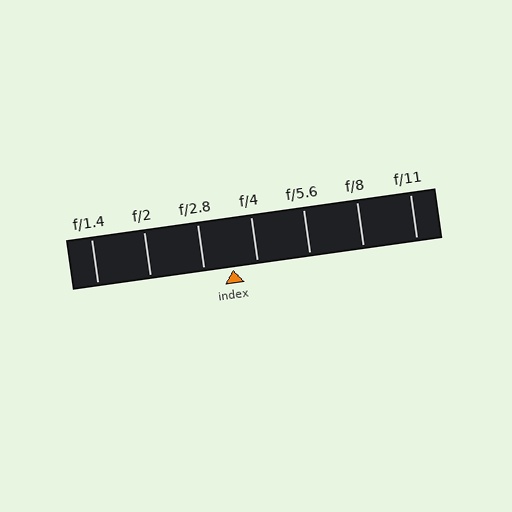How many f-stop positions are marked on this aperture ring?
There are 7 f-stop positions marked.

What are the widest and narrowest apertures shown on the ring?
The widest aperture shown is f/1.4 and the narrowest is f/11.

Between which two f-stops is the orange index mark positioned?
The index mark is between f/2.8 and f/4.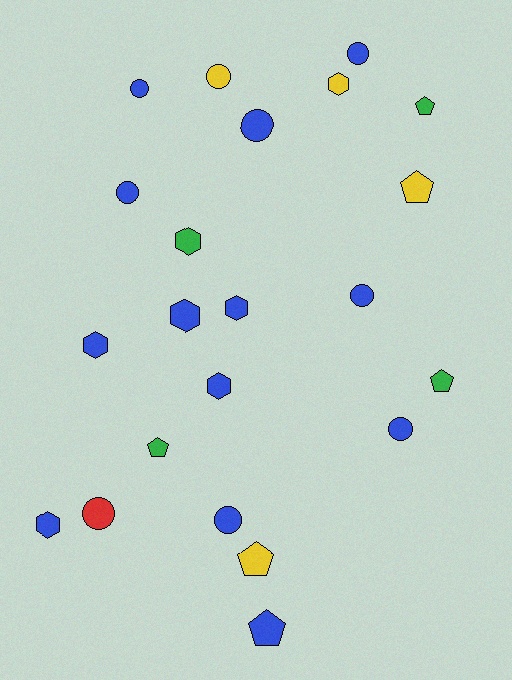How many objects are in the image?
There are 22 objects.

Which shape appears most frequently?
Circle, with 9 objects.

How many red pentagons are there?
There are no red pentagons.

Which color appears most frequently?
Blue, with 13 objects.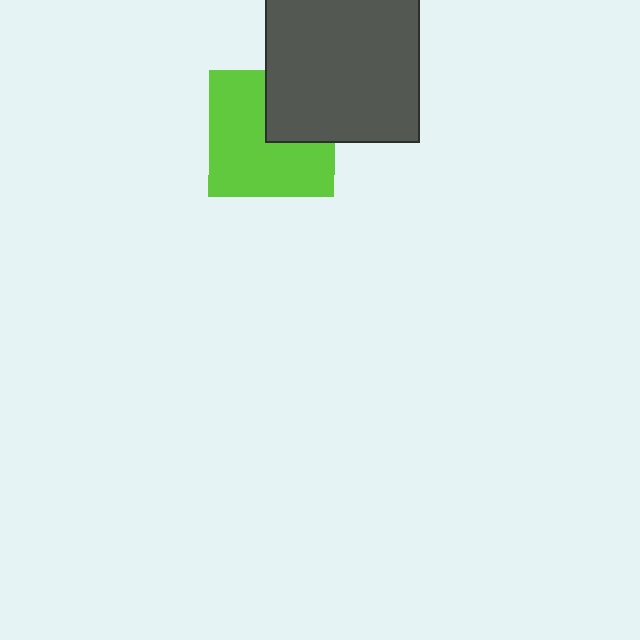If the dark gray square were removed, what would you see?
You would see the complete lime square.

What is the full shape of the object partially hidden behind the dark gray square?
The partially hidden object is a lime square.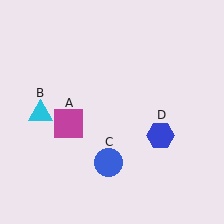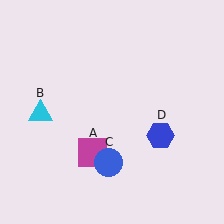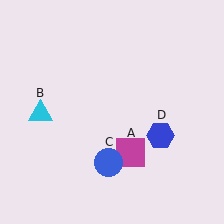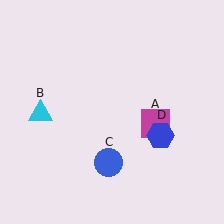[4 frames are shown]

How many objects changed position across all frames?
1 object changed position: magenta square (object A).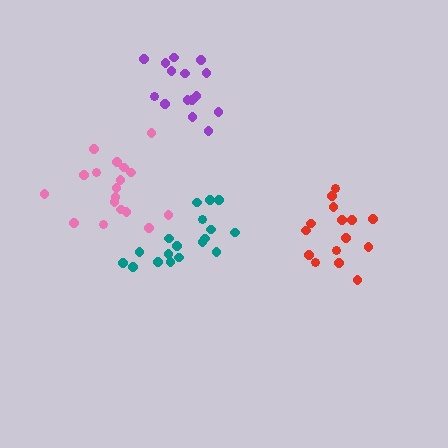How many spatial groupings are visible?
There are 4 spatial groupings.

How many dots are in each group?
Group 1: 15 dots, Group 2: 18 dots, Group 3: 18 dots, Group 4: 15 dots (66 total).